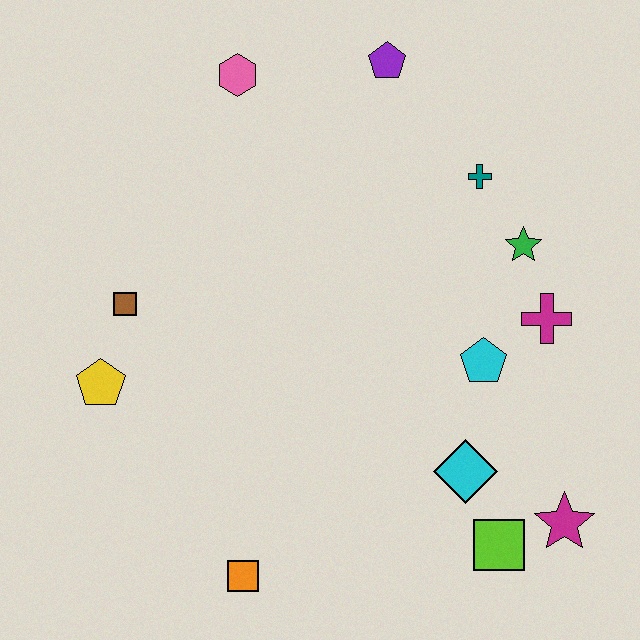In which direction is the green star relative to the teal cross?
The green star is below the teal cross.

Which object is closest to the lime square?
The magenta star is closest to the lime square.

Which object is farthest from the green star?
The yellow pentagon is farthest from the green star.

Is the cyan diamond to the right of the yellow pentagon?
Yes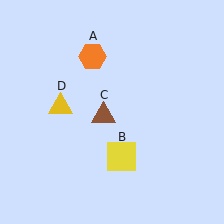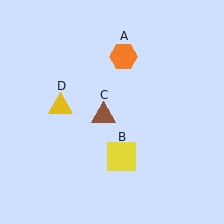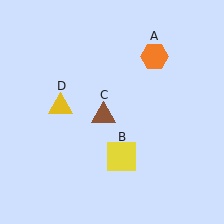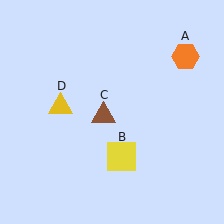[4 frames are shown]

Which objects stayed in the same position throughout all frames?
Yellow square (object B) and brown triangle (object C) and yellow triangle (object D) remained stationary.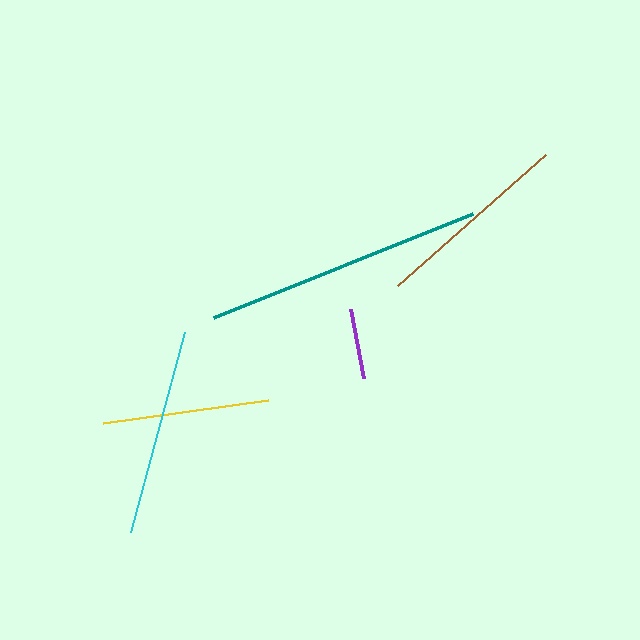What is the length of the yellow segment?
The yellow segment is approximately 166 pixels long.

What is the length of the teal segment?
The teal segment is approximately 279 pixels long.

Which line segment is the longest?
The teal line is the longest at approximately 279 pixels.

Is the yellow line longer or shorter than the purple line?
The yellow line is longer than the purple line.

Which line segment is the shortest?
The purple line is the shortest at approximately 71 pixels.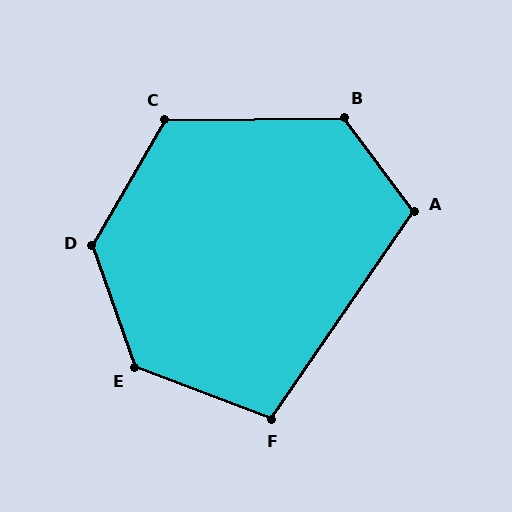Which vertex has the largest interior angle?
D, at approximately 131 degrees.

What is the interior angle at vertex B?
Approximately 126 degrees (obtuse).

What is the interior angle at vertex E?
Approximately 131 degrees (obtuse).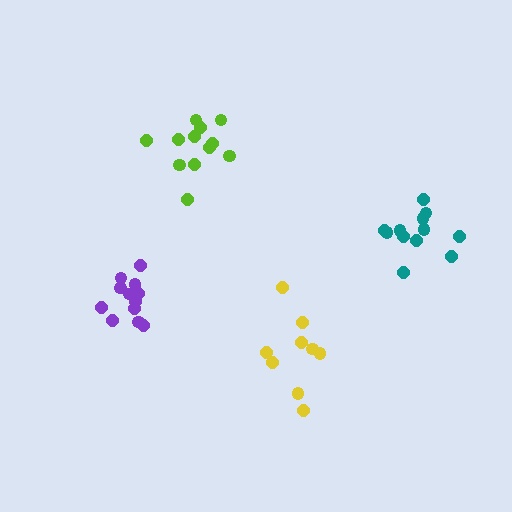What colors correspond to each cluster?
The clusters are colored: purple, lime, yellow, teal.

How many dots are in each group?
Group 1: 12 dots, Group 2: 12 dots, Group 3: 9 dots, Group 4: 12 dots (45 total).